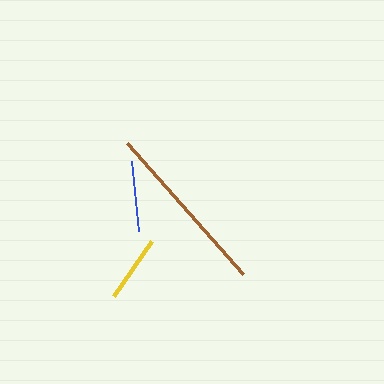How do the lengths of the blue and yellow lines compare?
The blue and yellow lines are approximately the same length.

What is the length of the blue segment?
The blue segment is approximately 70 pixels long.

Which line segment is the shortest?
The yellow line is the shortest at approximately 67 pixels.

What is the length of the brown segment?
The brown segment is approximately 175 pixels long.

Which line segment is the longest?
The brown line is the longest at approximately 175 pixels.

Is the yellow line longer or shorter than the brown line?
The brown line is longer than the yellow line.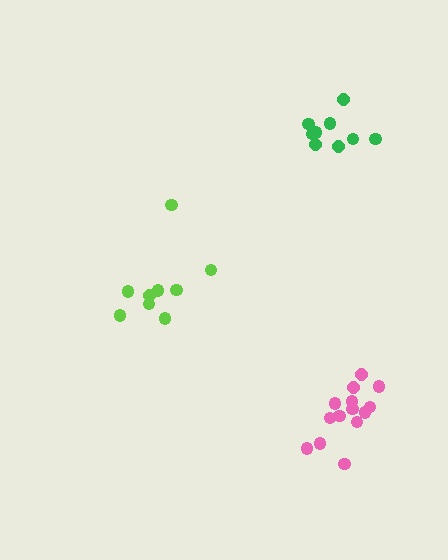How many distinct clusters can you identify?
There are 3 distinct clusters.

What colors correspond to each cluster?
The clusters are colored: pink, lime, green.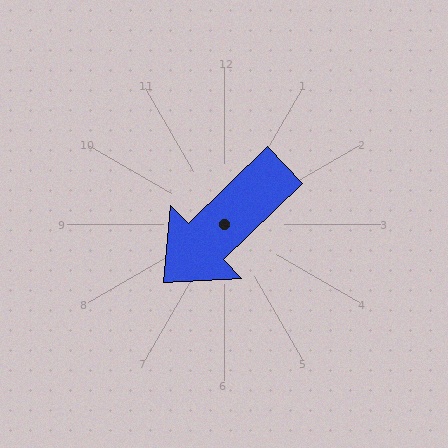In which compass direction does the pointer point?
Southwest.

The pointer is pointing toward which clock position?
Roughly 8 o'clock.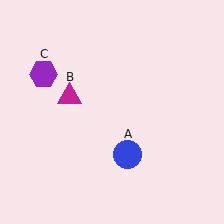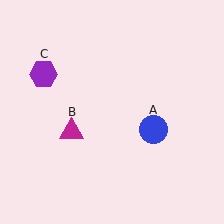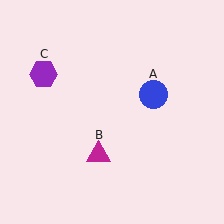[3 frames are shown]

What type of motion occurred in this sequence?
The blue circle (object A), magenta triangle (object B) rotated counterclockwise around the center of the scene.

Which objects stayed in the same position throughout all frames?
Purple hexagon (object C) remained stationary.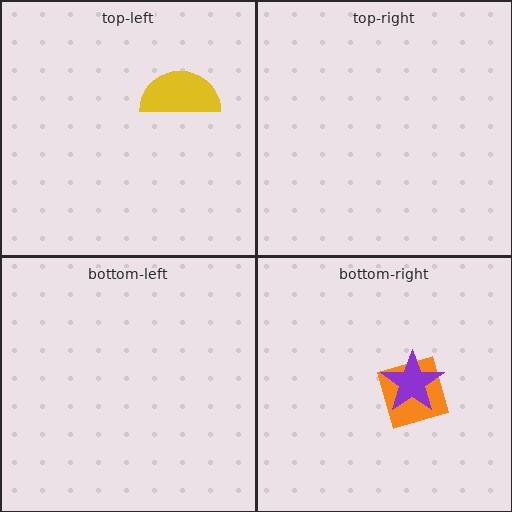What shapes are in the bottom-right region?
The orange diamond, the purple star.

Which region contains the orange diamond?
The bottom-right region.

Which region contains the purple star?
The bottom-right region.